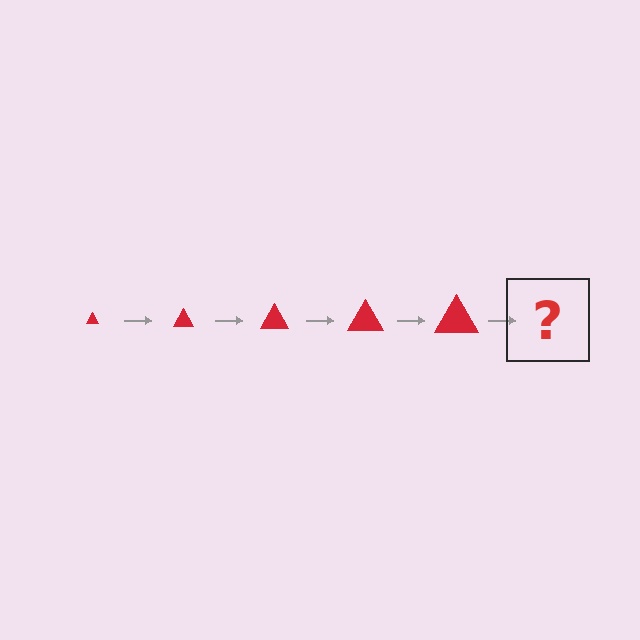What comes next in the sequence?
The next element should be a red triangle, larger than the previous one.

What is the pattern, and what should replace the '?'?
The pattern is that the triangle gets progressively larger each step. The '?' should be a red triangle, larger than the previous one.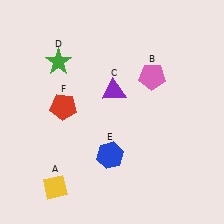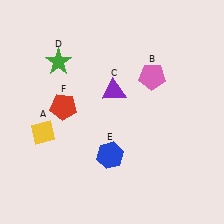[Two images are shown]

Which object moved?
The yellow diamond (A) moved up.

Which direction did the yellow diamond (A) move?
The yellow diamond (A) moved up.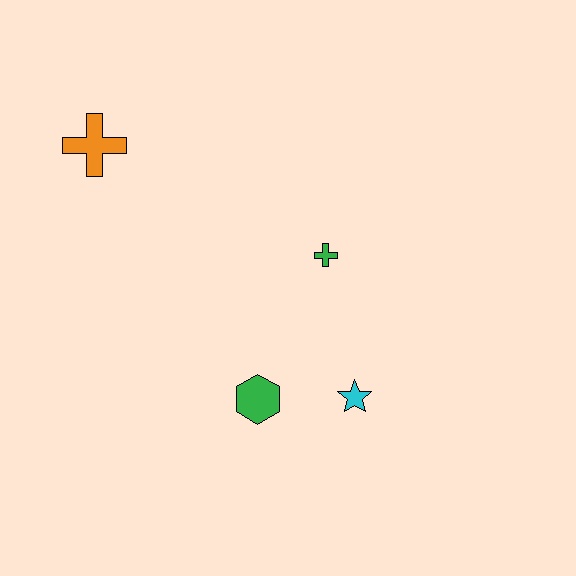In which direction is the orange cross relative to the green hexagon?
The orange cross is above the green hexagon.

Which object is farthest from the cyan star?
The orange cross is farthest from the cyan star.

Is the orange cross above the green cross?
Yes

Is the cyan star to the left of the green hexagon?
No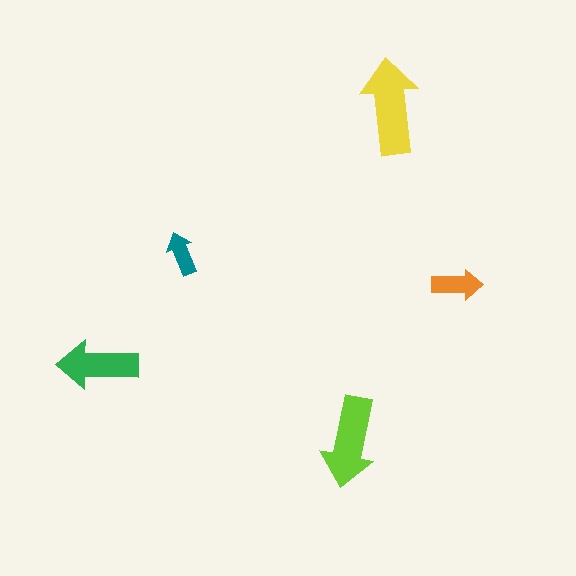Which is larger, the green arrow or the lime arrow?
The lime one.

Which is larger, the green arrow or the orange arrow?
The green one.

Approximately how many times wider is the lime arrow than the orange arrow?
About 2 times wider.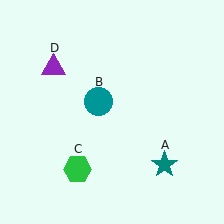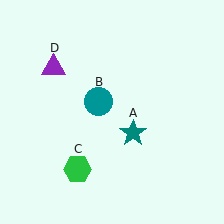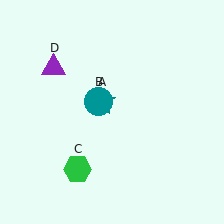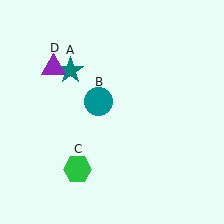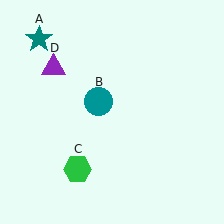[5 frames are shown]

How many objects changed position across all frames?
1 object changed position: teal star (object A).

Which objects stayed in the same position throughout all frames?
Teal circle (object B) and green hexagon (object C) and purple triangle (object D) remained stationary.